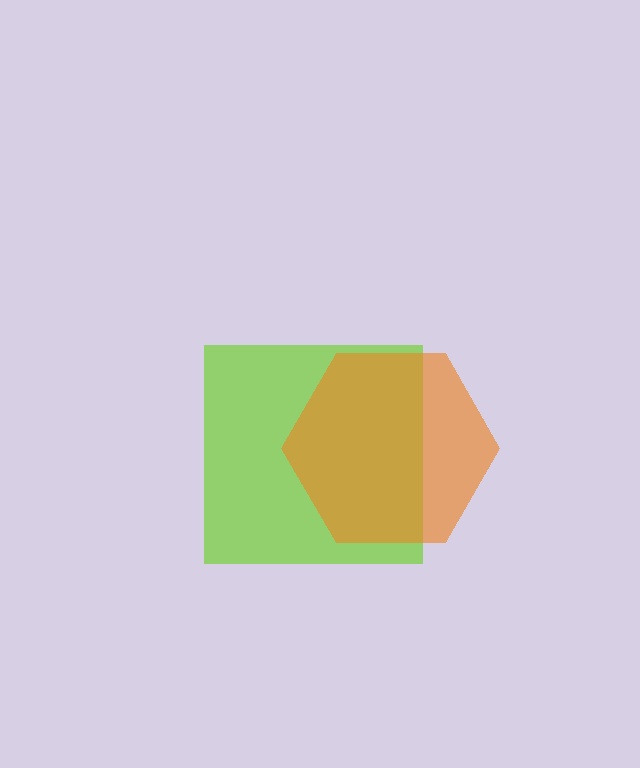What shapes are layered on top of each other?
The layered shapes are: a lime square, an orange hexagon.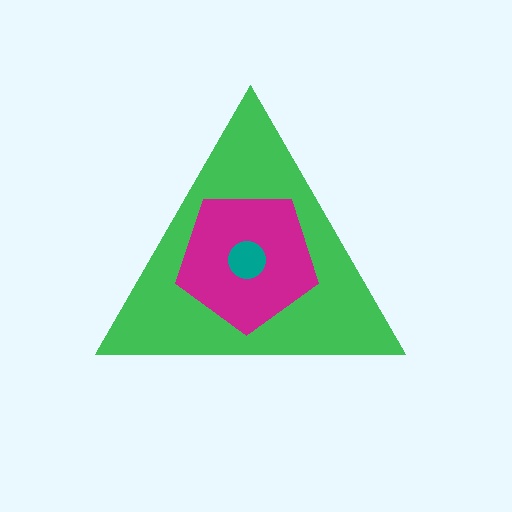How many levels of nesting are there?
3.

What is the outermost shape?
The green triangle.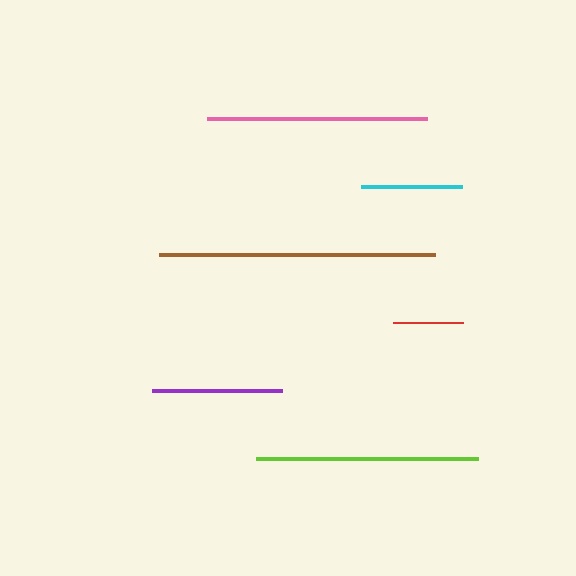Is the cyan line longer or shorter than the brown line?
The brown line is longer than the cyan line.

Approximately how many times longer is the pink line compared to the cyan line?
The pink line is approximately 2.2 times the length of the cyan line.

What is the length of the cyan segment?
The cyan segment is approximately 100 pixels long.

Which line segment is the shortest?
The red line is the shortest at approximately 69 pixels.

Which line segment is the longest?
The brown line is the longest at approximately 276 pixels.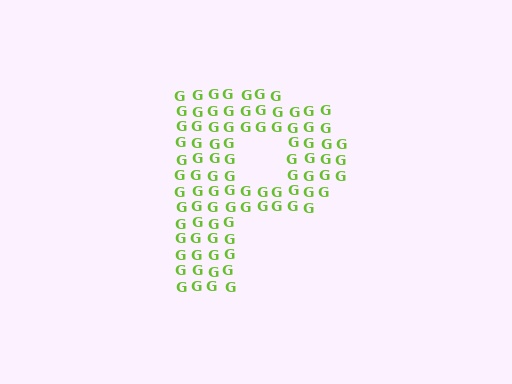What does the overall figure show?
The overall figure shows the letter P.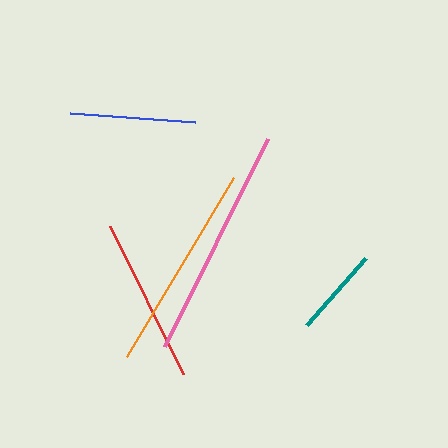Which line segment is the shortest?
The teal line is the shortest at approximately 89 pixels.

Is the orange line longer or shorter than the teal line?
The orange line is longer than the teal line.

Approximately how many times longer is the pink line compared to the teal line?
The pink line is approximately 2.6 times the length of the teal line.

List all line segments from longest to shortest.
From longest to shortest: pink, orange, red, blue, teal.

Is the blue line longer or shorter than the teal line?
The blue line is longer than the teal line.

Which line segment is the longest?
The pink line is the longest at approximately 232 pixels.